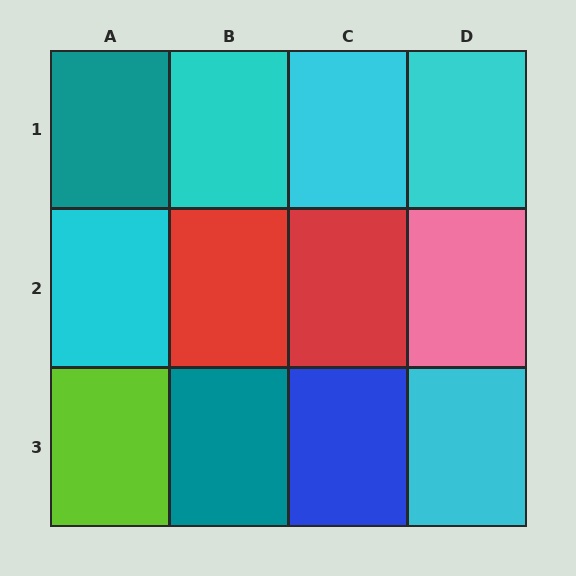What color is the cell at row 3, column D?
Cyan.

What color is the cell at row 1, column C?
Cyan.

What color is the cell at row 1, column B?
Cyan.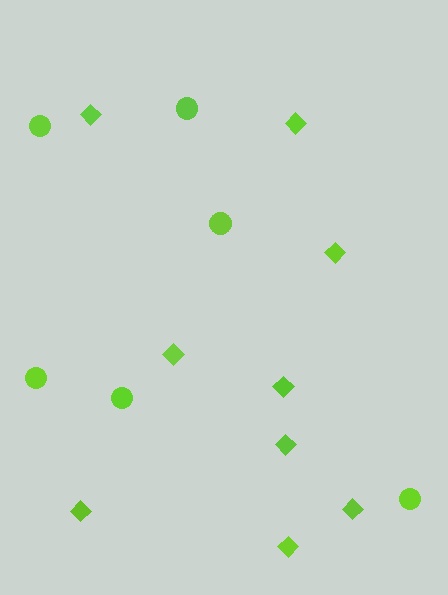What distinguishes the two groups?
There are 2 groups: one group of circles (6) and one group of diamonds (9).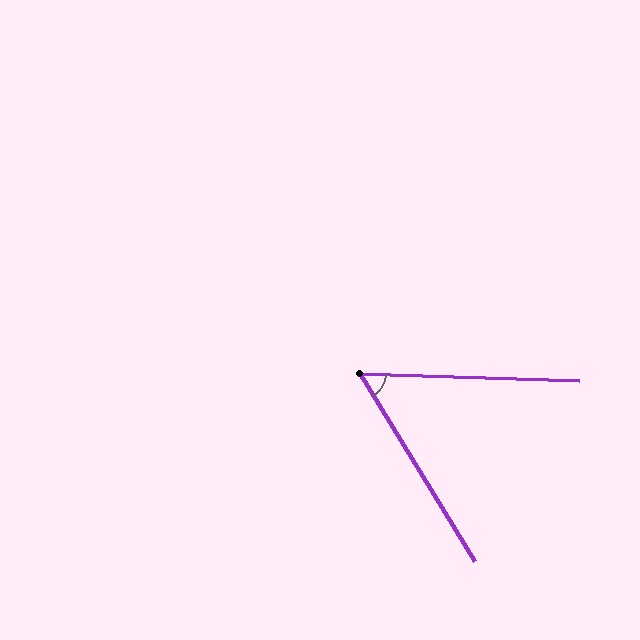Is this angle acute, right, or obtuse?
It is acute.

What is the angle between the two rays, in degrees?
Approximately 57 degrees.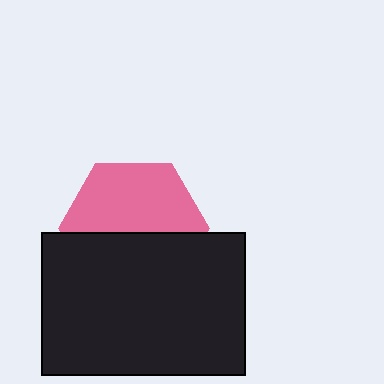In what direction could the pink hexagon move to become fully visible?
The pink hexagon could move up. That would shift it out from behind the black rectangle entirely.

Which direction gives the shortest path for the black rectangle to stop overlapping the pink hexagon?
Moving down gives the shortest separation.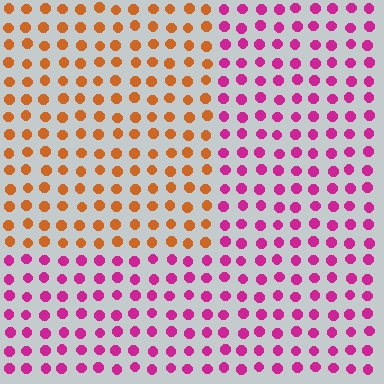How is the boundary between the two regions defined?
The boundary is defined purely by a slight shift in hue (about 64 degrees). Spacing, size, and orientation are identical on both sides.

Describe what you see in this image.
The image is filled with small magenta elements in a uniform arrangement. A rectangle-shaped region is visible where the elements are tinted to a slightly different hue, forming a subtle color boundary.